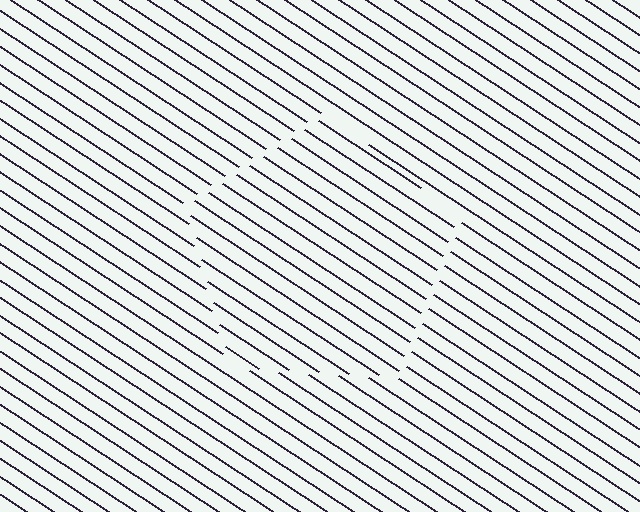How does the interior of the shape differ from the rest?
The interior of the shape contains the same grating, shifted by half a period — the contour is defined by the phase discontinuity where line-ends from the inner and outer gratings abut.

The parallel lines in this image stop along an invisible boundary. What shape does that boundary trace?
An illusory pentagon. The interior of the shape contains the same grating, shifted by half a period — the contour is defined by the phase discontinuity where line-ends from the inner and outer gratings abut.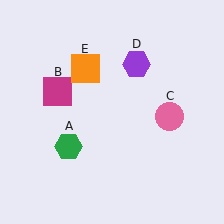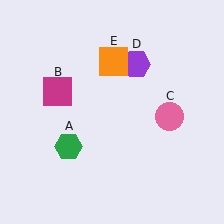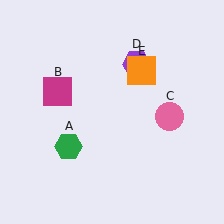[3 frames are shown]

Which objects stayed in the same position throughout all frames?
Green hexagon (object A) and magenta square (object B) and pink circle (object C) and purple hexagon (object D) remained stationary.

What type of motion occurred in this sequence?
The orange square (object E) rotated clockwise around the center of the scene.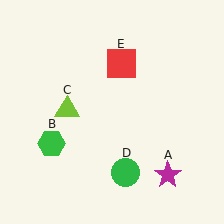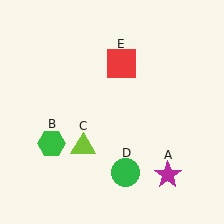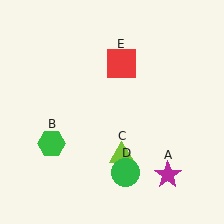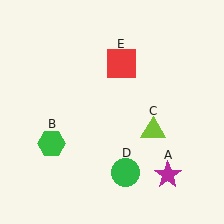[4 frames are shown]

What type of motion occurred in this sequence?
The lime triangle (object C) rotated counterclockwise around the center of the scene.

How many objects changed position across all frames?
1 object changed position: lime triangle (object C).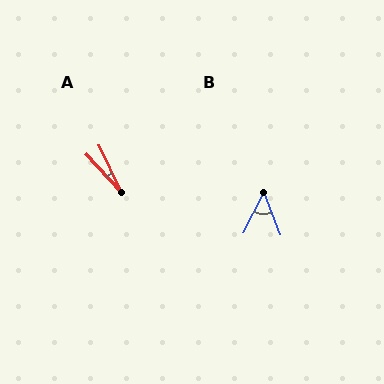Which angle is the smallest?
A, at approximately 17 degrees.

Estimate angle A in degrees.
Approximately 17 degrees.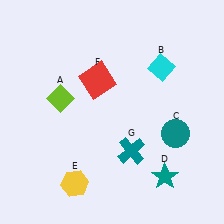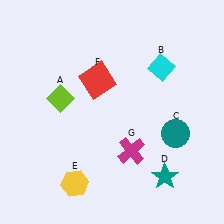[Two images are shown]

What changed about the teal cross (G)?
In Image 1, G is teal. In Image 2, it changed to magenta.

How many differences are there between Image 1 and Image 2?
There is 1 difference between the two images.